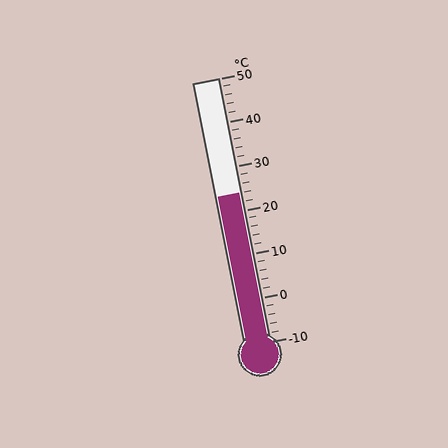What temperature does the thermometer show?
The thermometer shows approximately 24°C.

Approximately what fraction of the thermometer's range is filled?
The thermometer is filled to approximately 55% of its range.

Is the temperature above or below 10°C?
The temperature is above 10°C.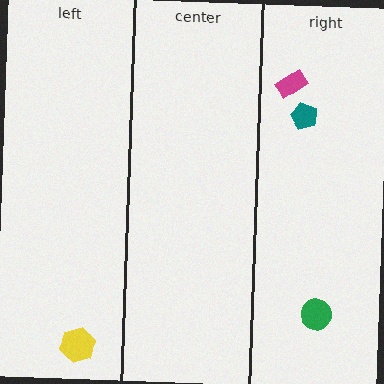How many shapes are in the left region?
1.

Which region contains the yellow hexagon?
The left region.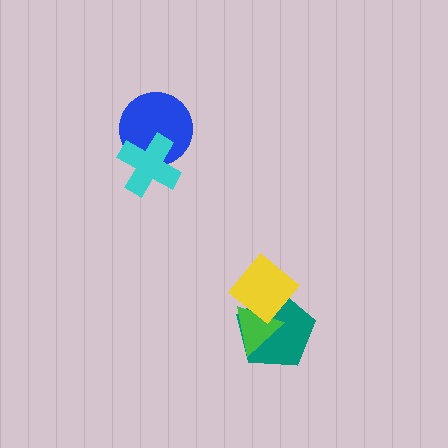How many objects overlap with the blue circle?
1 object overlaps with the blue circle.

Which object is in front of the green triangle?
The yellow diamond is in front of the green triangle.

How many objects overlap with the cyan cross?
1 object overlaps with the cyan cross.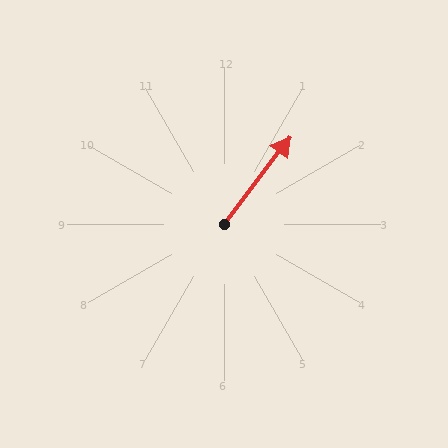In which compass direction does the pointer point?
Northeast.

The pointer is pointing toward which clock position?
Roughly 1 o'clock.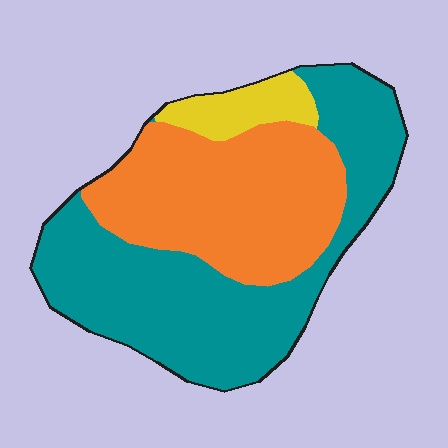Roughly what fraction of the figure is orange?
Orange covers 40% of the figure.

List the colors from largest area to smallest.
From largest to smallest: teal, orange, yellow.